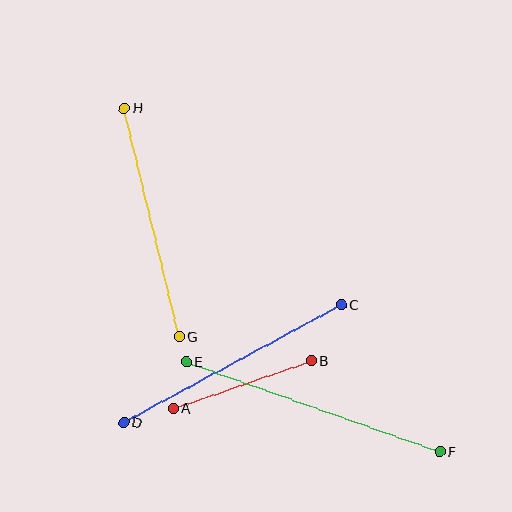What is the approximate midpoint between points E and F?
The midpoint is at approximately (313, 407) pixels.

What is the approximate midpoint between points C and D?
The midpoint is at approximately (233, 364) pixels.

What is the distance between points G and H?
The distance is approximately 235 pixels.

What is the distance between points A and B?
The distance is approximately 146 pixels.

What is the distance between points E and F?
The distance is approximately 269 pixels.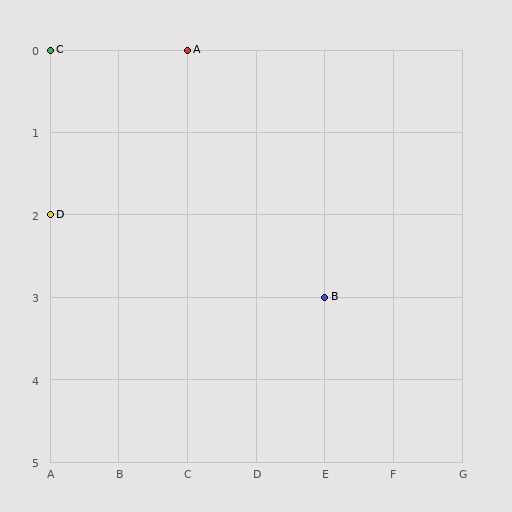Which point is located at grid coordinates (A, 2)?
Point D is at (A, 2).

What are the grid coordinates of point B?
Point B is at grid coordinates (E, 3).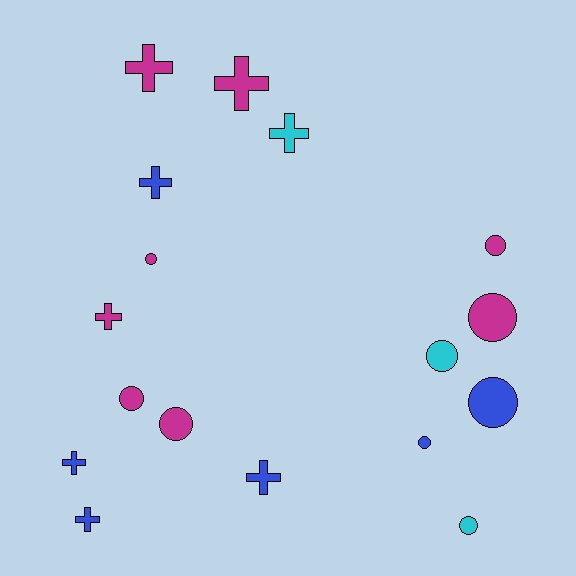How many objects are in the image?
There are 17 objects.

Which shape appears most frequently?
Circle, with 9 objects.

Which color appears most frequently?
Magenta, with 8 objects.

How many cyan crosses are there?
There is 1 cyan cross.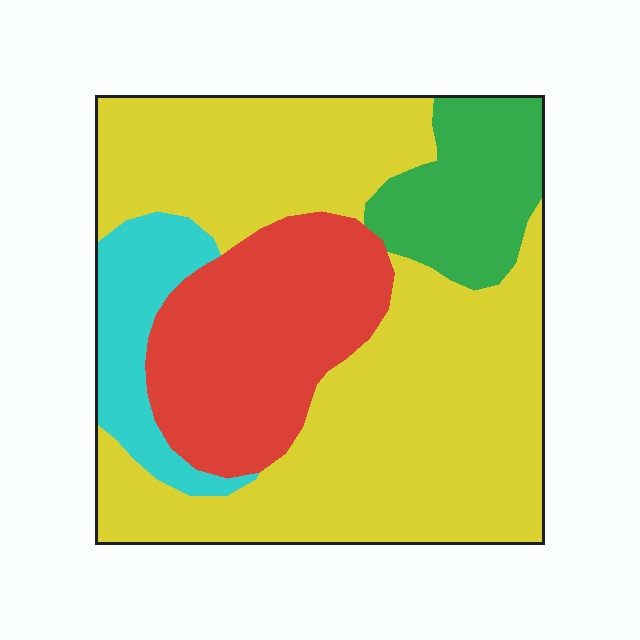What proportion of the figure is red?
Red takes up about one fifth (1/5) of the figure.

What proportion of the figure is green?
Green covers 12% of the figure.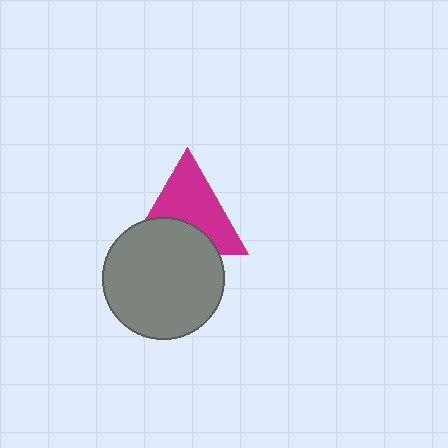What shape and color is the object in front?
The object in front is a gray circle.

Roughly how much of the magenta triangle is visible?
About half of it is visible (roughly 61%).